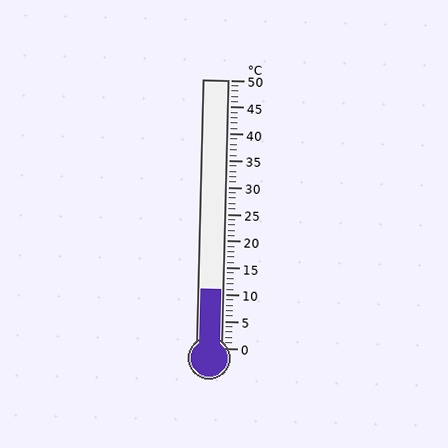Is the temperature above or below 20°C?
The temperature is below 20°C.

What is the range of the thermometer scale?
The thermometer scale ranges from 0°C to 50°C.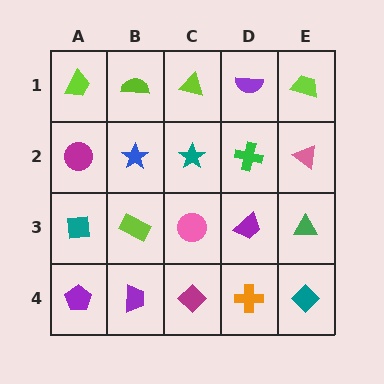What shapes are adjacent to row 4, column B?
A lime rectangle (row 3, column B), a purple pentagon (row 4, column A), a magenta diamond (row 4, column C).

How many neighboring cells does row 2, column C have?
4.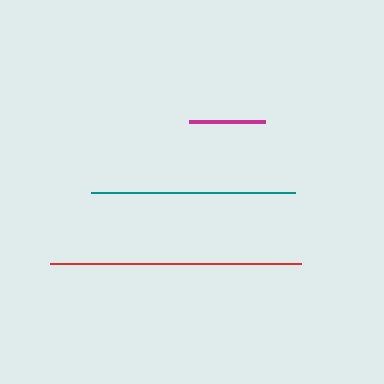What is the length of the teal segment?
The teal segment is approximately 204 pixels long.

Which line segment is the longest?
The red line is the longest at approximately 251 pixels.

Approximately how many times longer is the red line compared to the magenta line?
The red line is approximately 3.4 times the length of the magenta line.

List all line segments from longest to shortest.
From longest to shortest: red, teal, magenta.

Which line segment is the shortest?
The magenta line is the shortest at approximately 75 pixels.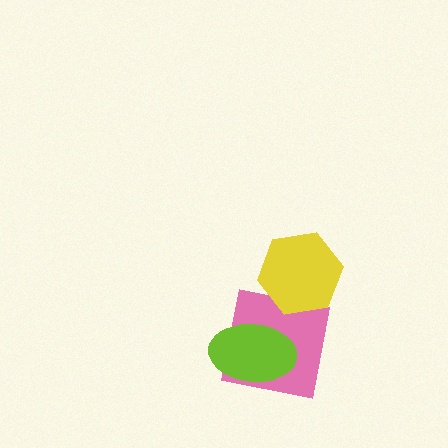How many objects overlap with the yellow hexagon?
1 object overlaps with the yellow hexagon.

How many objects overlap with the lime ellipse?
1 object overlaps with the lime ellipse.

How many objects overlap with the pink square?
2 objects overlap with the pink square.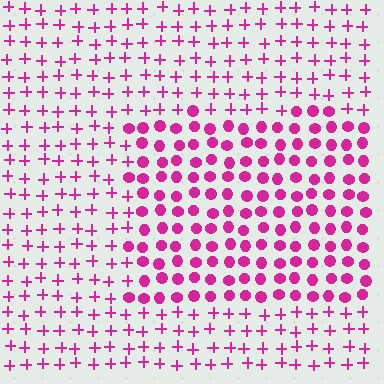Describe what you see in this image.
The image is filled with small magenta elements arranged in a uniform grid. A rectangle-shaped region contains circles, while the surrounding area contains plus signs. The boundary is defined purely by the change in element shape.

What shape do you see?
I see a rectangle.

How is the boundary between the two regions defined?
The boundary is defined by a change in element shape: circles inside vs. plus signs outside. All elements share the same color and spacing.